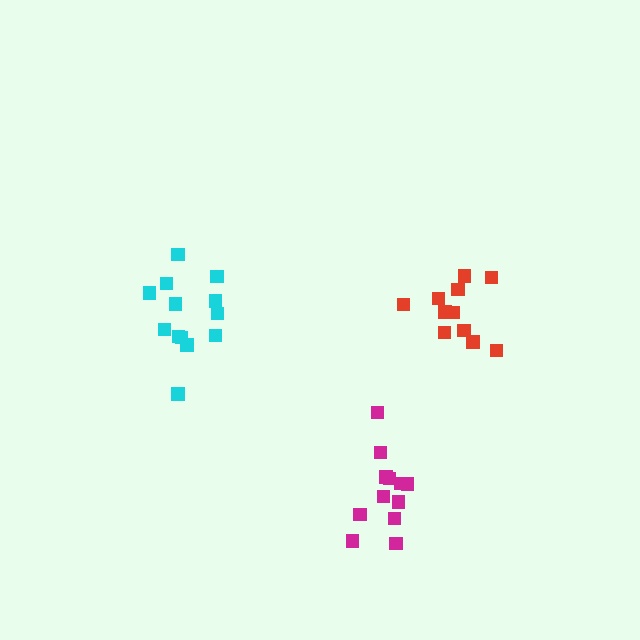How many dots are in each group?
Group 1: 12 dots, Group 2: 13 dots, Group 3: 11 dots (36 total).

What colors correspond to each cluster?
The clusters are colored: magenta, cyan, red.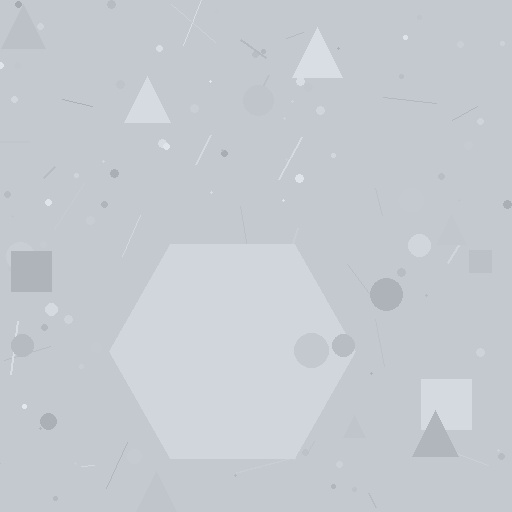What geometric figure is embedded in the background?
A hexagon is embedded in the background.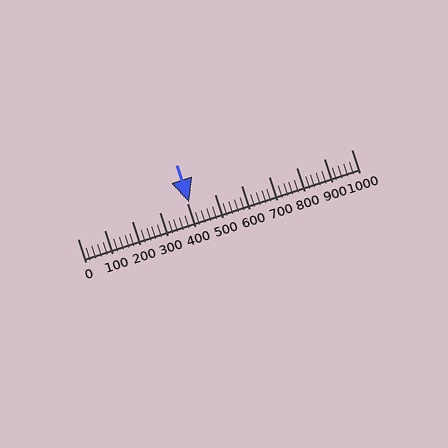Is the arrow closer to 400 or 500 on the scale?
The arrow is closer to 400.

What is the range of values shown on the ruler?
The ruler shows values from 0 to 1000.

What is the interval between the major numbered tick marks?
The major tick marks are spaced 100 units apart.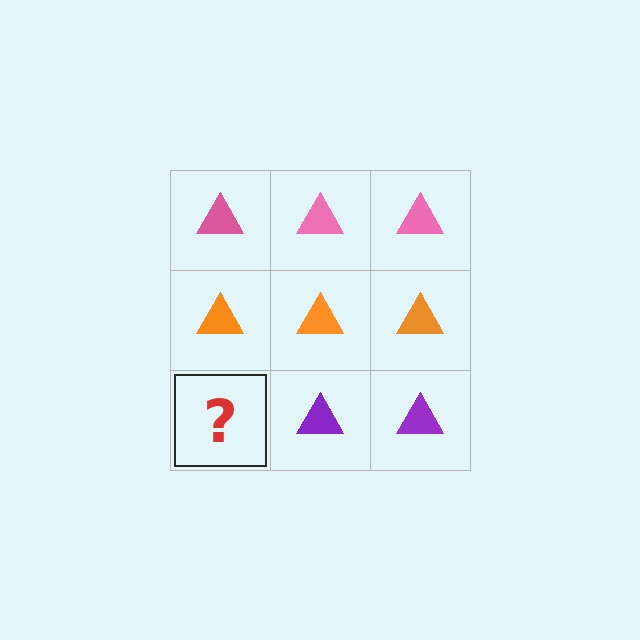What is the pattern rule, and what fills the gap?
The rule is that each row has a consistent color. The gap should be filled with a purple triangle.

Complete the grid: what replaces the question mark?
The question mark should be replaced with a purple triangle.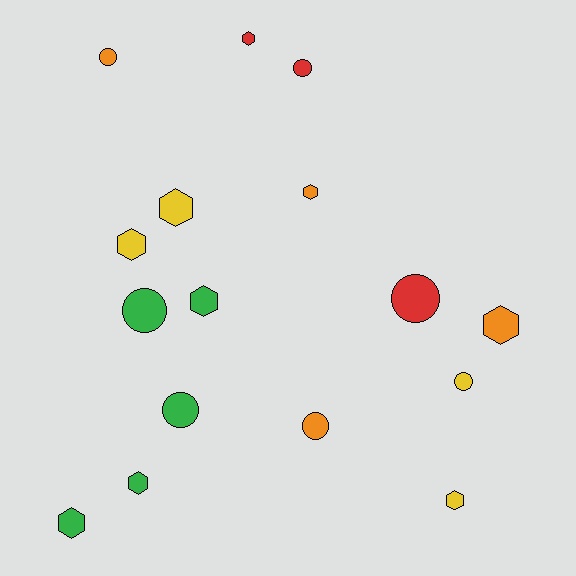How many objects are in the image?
There are 16 objects.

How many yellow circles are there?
There is 1 yellow circle.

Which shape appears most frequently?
Hexagon, with 9 objects.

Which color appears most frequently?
Green, with 5 objects.